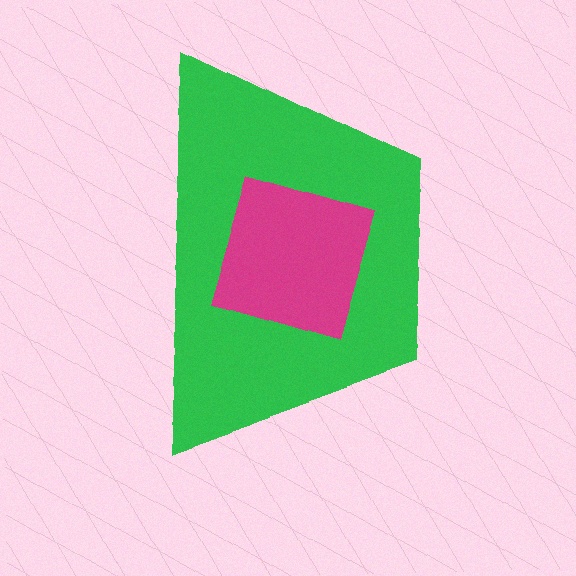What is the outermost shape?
The green trapezoid.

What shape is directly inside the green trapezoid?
The magenta square.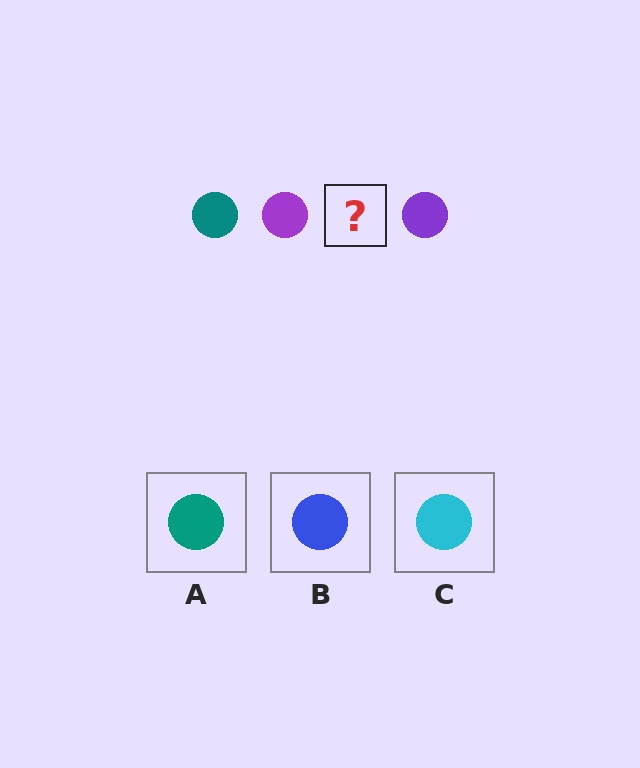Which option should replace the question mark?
Option A.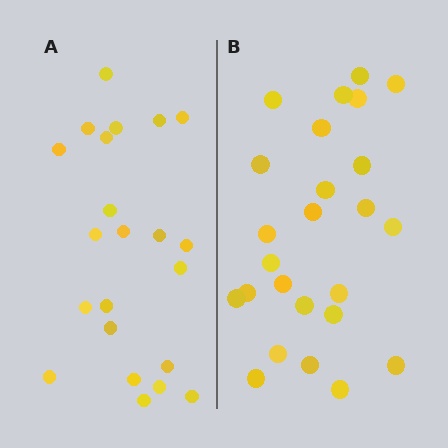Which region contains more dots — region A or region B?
Region B (the right region) has more dots.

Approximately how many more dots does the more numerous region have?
Region B has just a few more — roughly 2 or 3 more dots than region A.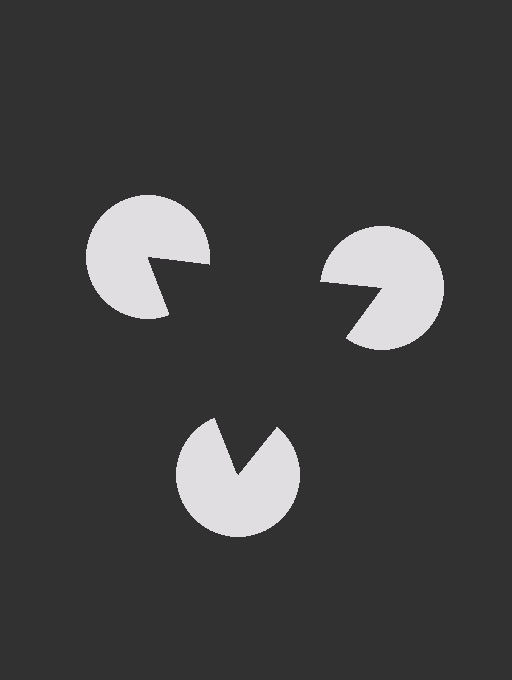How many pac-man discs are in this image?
There are 3 — one at each vertex of the illusory triangle.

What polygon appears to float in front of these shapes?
An illusory triangle — its edges are inferred from the aligned wedge cuts in the pac-man discs, not physically drawn.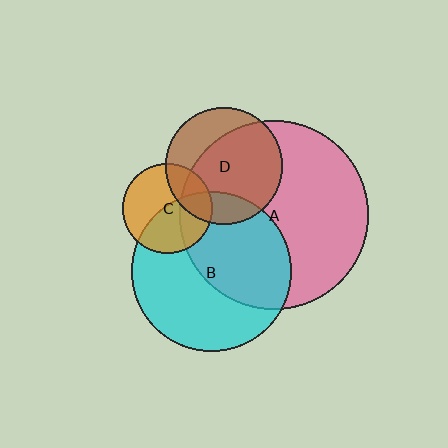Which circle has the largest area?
Circle A (pink).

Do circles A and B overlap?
Yes.